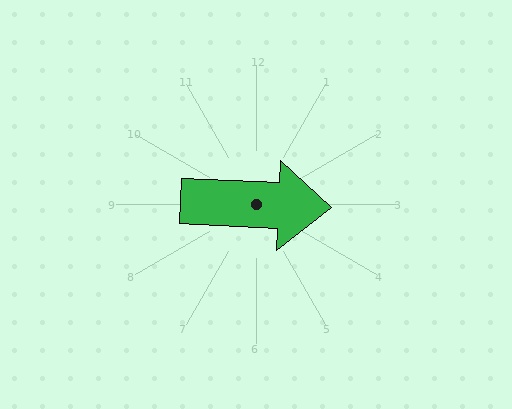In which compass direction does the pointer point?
East.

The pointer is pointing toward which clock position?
Roughly 3 o'clock.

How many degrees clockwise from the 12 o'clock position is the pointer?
Approximately 92 degrees.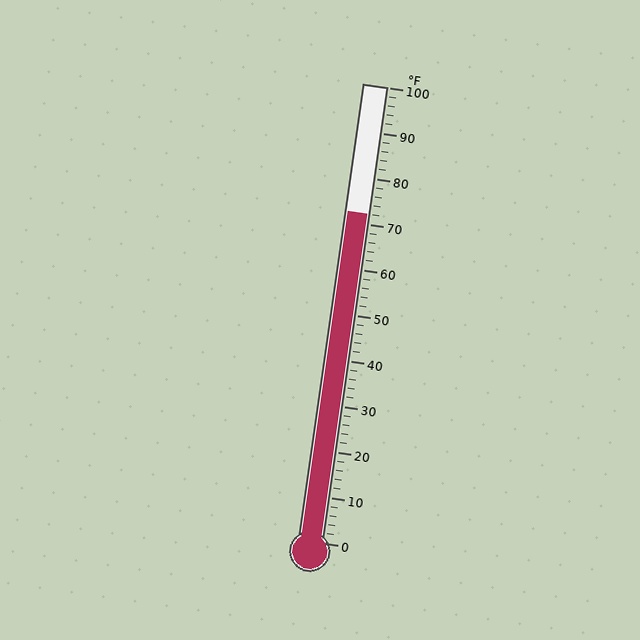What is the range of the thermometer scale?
The thermometer scale ranges from 0°F to 100°F.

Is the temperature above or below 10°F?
The temperature is above 10°F.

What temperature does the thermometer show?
The thermometer shows approximately 72°F.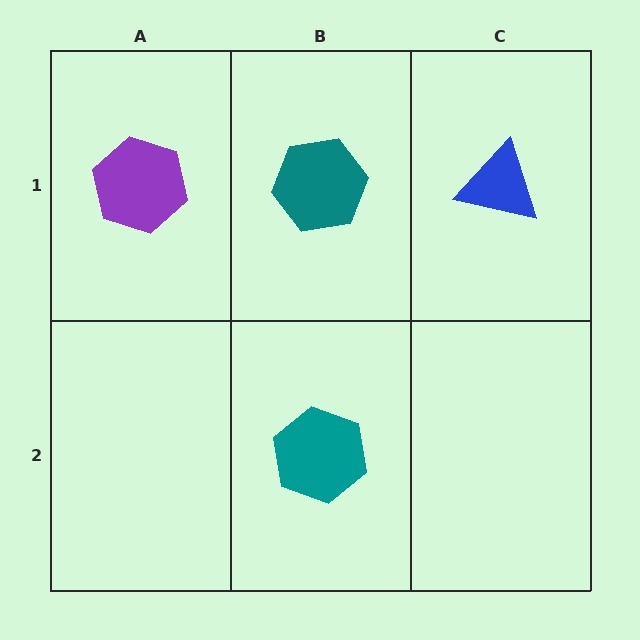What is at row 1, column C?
A blue triangle.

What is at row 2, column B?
A teal hexagon.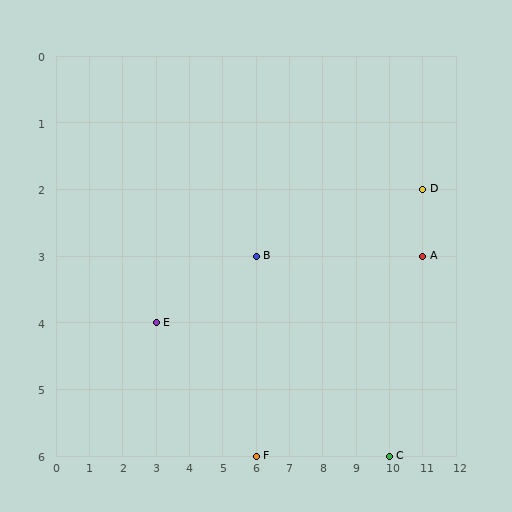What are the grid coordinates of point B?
Point B is at grid coordinates (6, 3).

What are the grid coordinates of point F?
Point F is at grid coordinates (6, 6).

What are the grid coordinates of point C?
Point C is at grid coordinates (10, 6).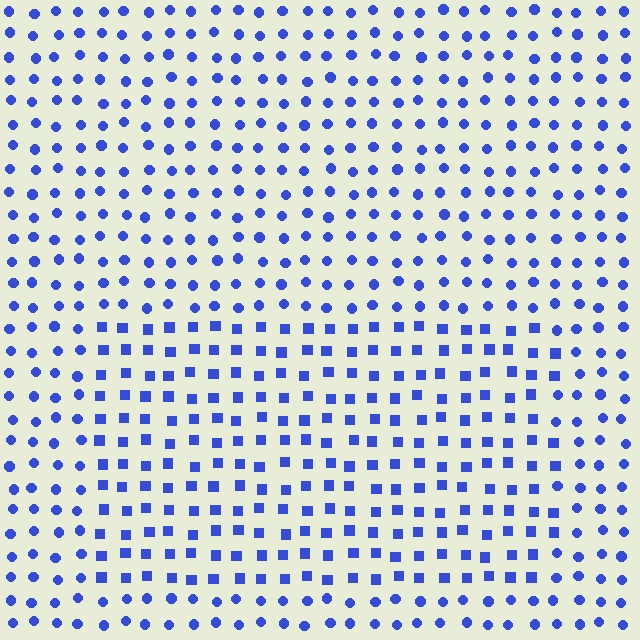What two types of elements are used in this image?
The image uses squares inside the rectangle region and circles outside it.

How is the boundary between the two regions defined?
The boundary is defined by a change in element shape: squares inside vs. circles outside. All elements share the same color and spacing.